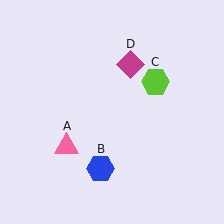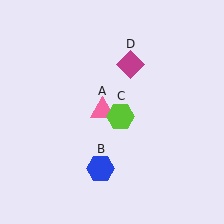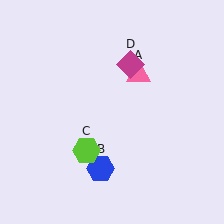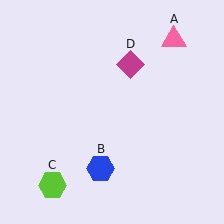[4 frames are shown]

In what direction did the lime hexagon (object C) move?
The lime hexagon (object C) moved down and to the left.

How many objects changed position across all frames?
2 objects changed position: pink triangle (object A), lime hexagon (object C).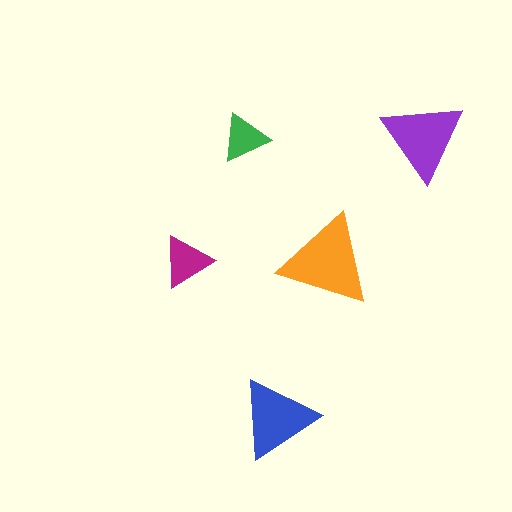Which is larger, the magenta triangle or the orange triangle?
The orange one.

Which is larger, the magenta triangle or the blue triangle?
The blue one.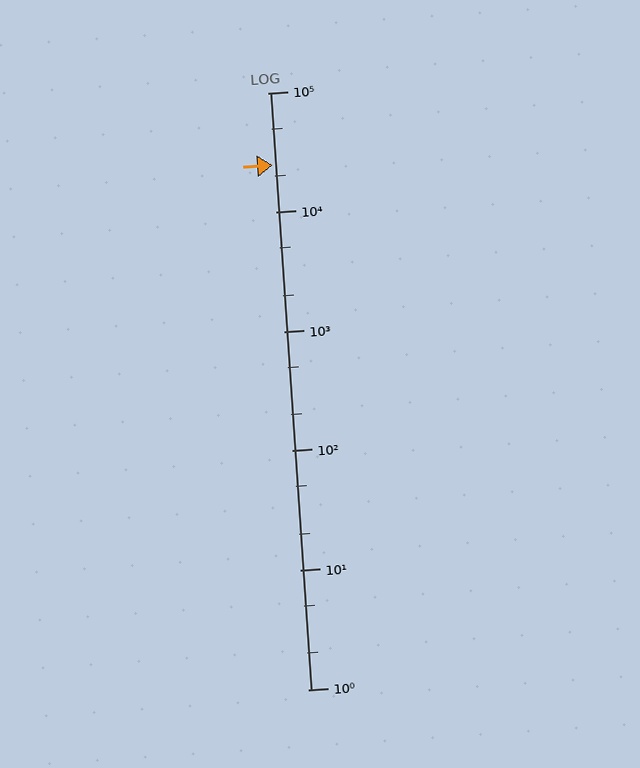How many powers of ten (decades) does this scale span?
The scale spans 5 decades, from 1 to 100000.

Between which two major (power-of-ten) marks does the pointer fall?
The pointer is between 10000 and 100000.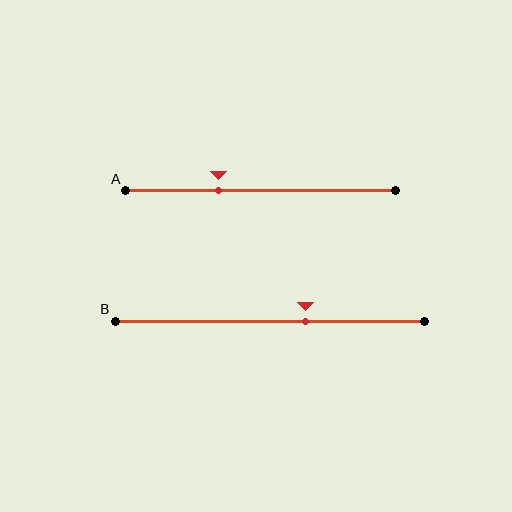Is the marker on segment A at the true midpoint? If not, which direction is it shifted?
No, the marker on segment A is shifted to the left by about 15% of the segment length.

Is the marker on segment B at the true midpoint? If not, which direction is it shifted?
No, the marker on segment B is shifted to the right by about 11% of the segment length.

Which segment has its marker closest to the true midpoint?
Segment B has its marker closest to the true midpoint.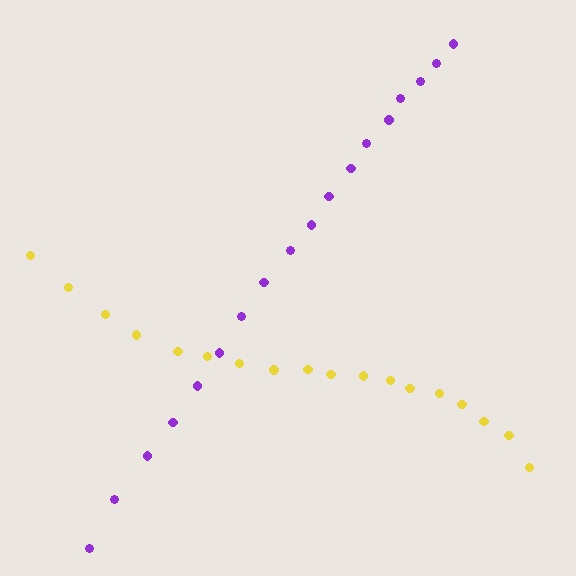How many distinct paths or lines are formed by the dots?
There are 2 distinct paths.